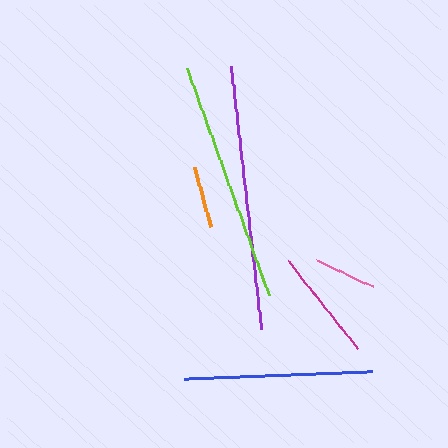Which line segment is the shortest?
The pink line is the shortest at approximately 62 pixels.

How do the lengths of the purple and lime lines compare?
The purple and lime lines are approximately the same length.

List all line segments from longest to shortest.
From longest to shortest: purple, lime, blue, magenta, orange, pink.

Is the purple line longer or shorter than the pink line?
The purple line is longer than the pink line.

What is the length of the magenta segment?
The magenta segment is approximately 112 pixels long.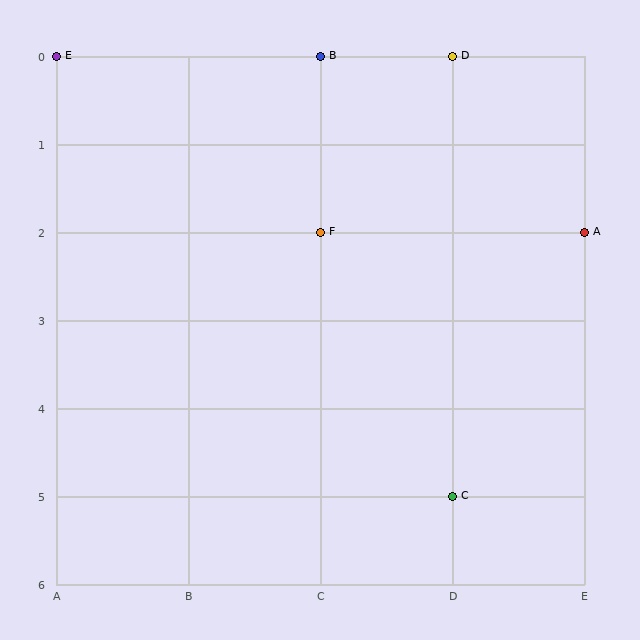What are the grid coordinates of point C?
Point C is at grid coordinates (D, 5).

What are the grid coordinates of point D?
Point D is at grid coordinates (D, 0).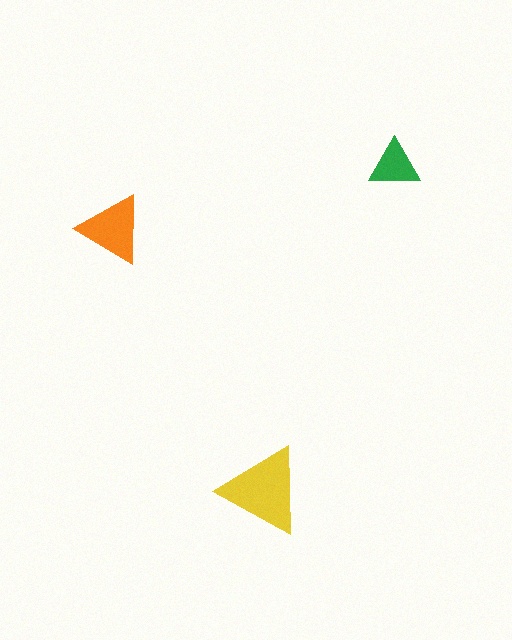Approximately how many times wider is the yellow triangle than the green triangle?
About 1.5 times wider.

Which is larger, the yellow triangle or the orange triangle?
The yellow one.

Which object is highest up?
The green triangle is topmost.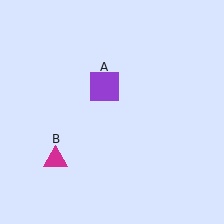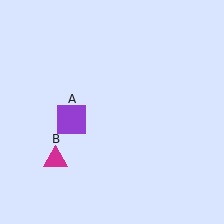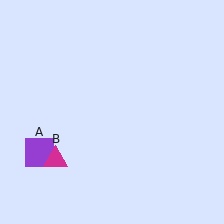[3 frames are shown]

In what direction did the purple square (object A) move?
The purple square (object A) moved down and to the left.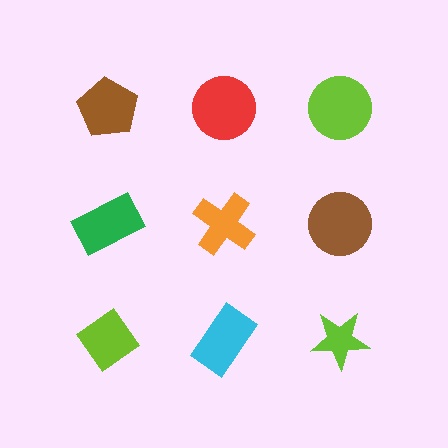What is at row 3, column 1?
A lime diamond.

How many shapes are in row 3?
3 shapes.